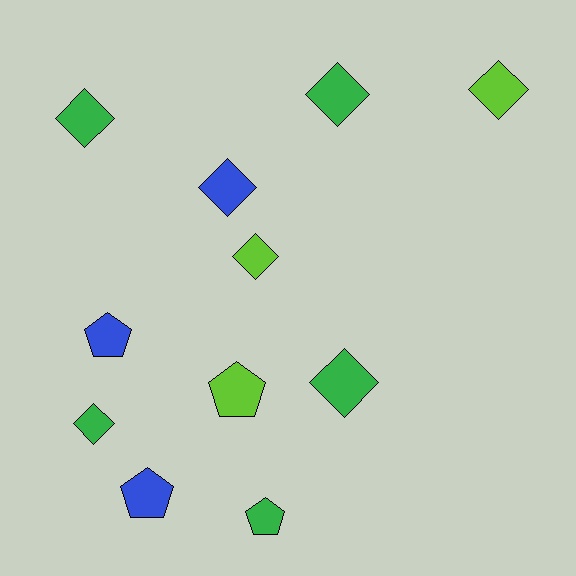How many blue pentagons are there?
There are 2 blue pentagons.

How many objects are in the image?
There are 11 objects.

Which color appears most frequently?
Green, with 5 objects.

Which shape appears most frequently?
Diamond, with 7 objects.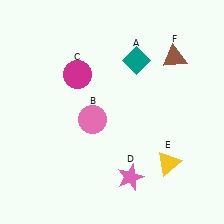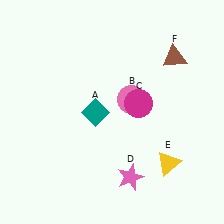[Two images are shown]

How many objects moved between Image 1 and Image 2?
3 objects moved between the two images.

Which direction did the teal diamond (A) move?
The teal diamond (A) moved down.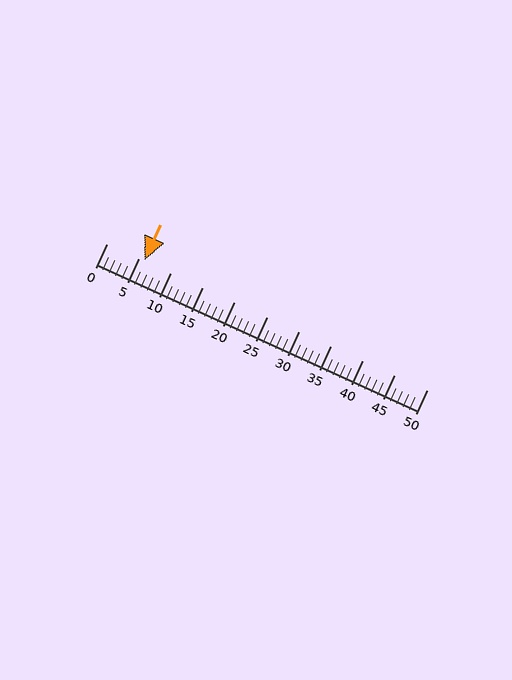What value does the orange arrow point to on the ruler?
The orange arrow points to approximately 6.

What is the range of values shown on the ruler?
The ruler shows values from 0 to 50.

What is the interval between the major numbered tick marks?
The major tick marks are spaced 5 units apart.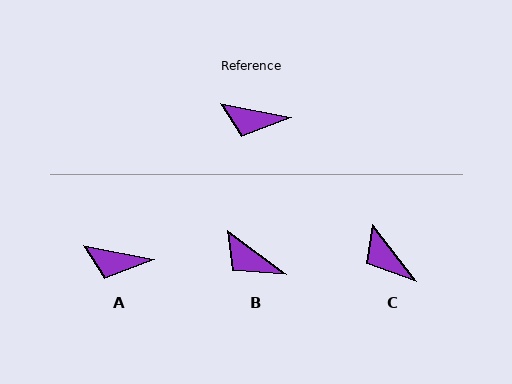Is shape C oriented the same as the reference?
No, it is off by about 42 degrees.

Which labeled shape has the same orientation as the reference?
A.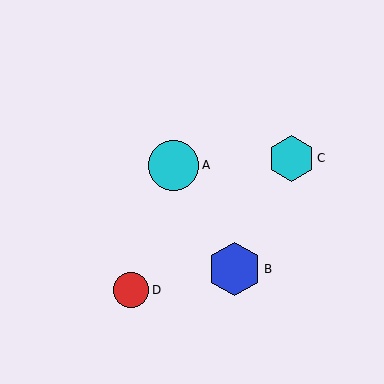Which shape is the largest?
The blue hexagon (labeled B) is the largest.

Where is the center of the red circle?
The center of the red circle is at (131, 290).